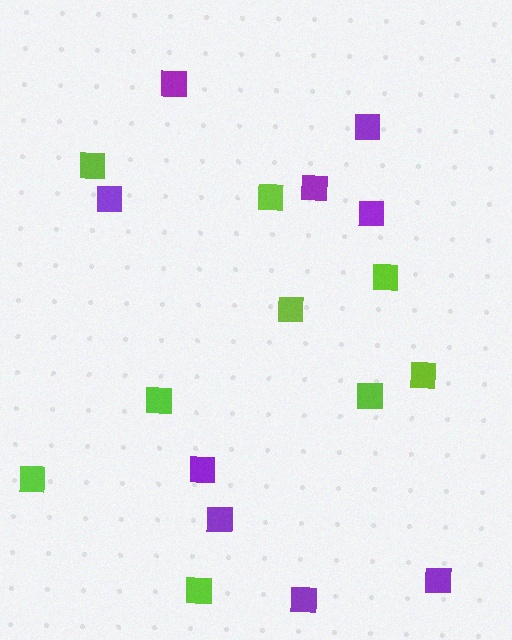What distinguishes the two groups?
There are 2 groups: one group of lime squares (9) and one group of purple squares (9).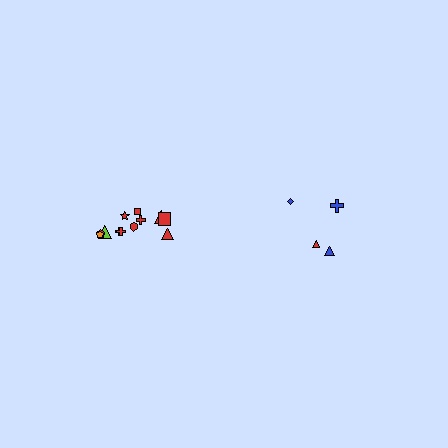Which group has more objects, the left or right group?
The left group.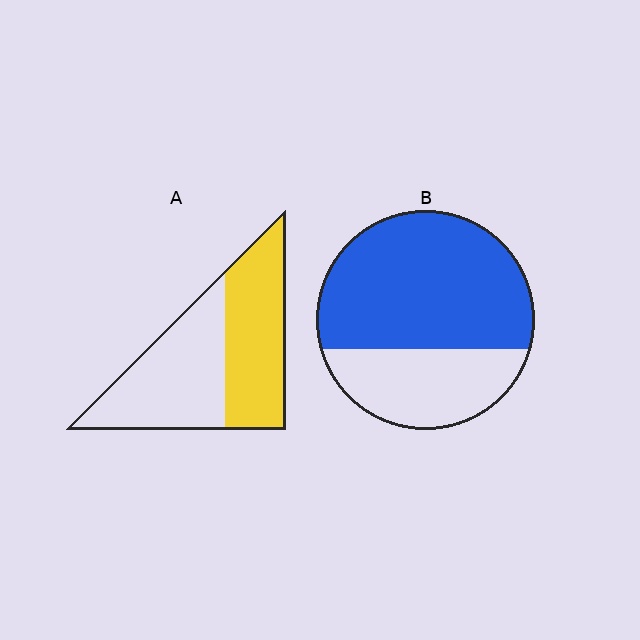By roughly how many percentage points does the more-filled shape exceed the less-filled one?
By roughly 20 percentage points (B over A).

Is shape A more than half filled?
Roughly half.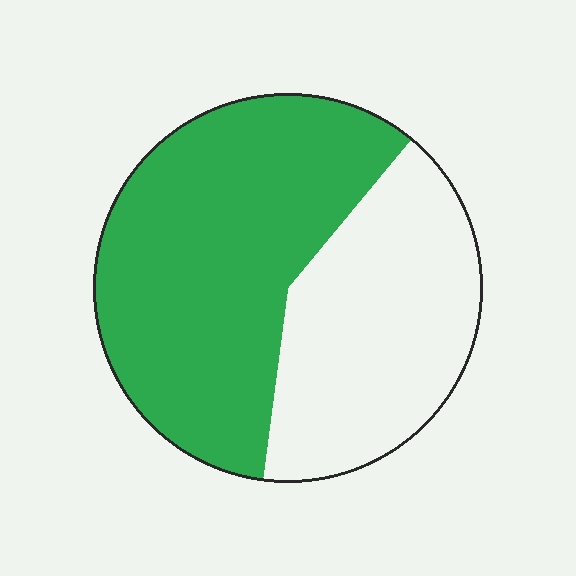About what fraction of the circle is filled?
About three fifths (3/5).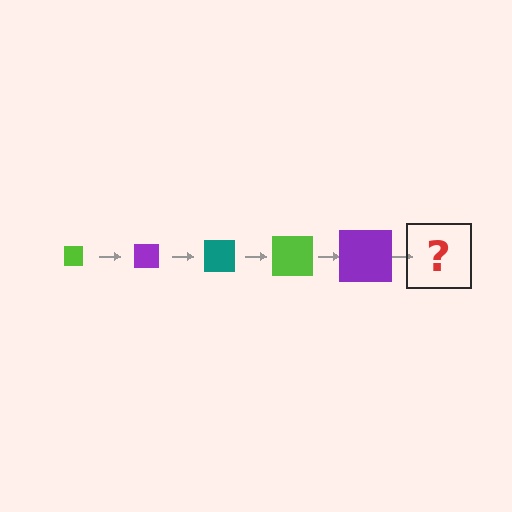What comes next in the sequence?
The next element should be a teal square, larger than the previous one.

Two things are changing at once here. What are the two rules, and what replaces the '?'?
The two rules are that the square grows larger each step and the color cycles through lime, purple, and teal. The '?' should be a teal square, larger than the previous one.